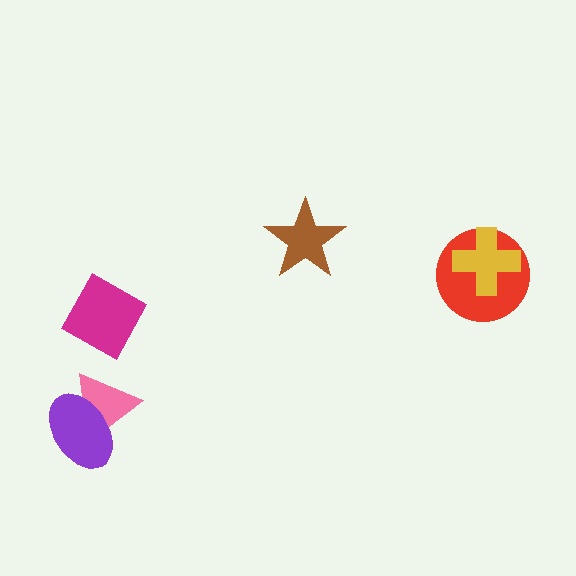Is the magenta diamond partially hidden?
No, no other shape covers it.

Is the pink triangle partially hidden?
Yes, it is partially covered by another shape.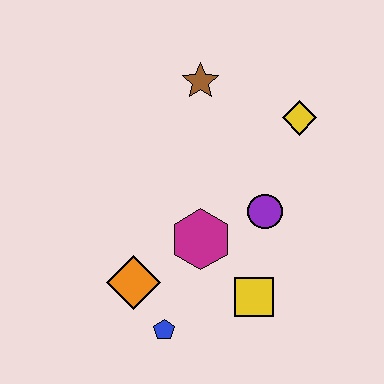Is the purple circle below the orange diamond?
No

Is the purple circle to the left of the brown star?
No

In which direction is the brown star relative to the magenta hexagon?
The brown star is above the magenta hexagon.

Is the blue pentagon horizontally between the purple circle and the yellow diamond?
No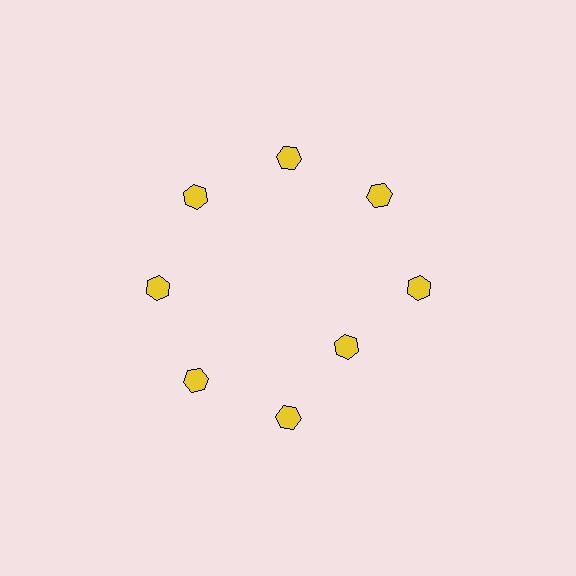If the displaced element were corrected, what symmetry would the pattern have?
It would have 8-fold rotational symmetry — the pattern would map onto itself every 45 degrees.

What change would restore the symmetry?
The symmetry would be restored by moving it outward, back onto the ring so that all 8 hexagons sit at equal angles and equal distance from the center.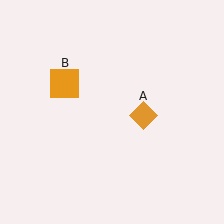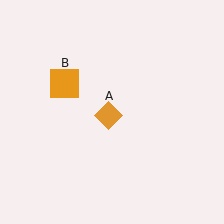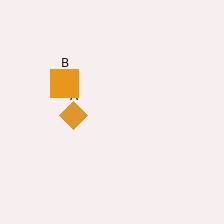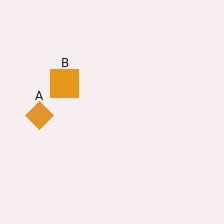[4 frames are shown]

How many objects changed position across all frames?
1 object changed position: orange diamond (object A).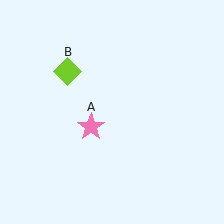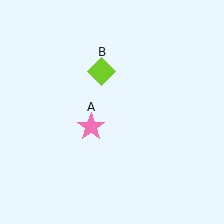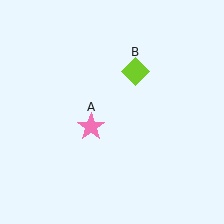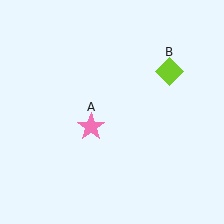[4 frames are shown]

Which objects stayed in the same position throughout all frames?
Pink star (object A) remained stationary.